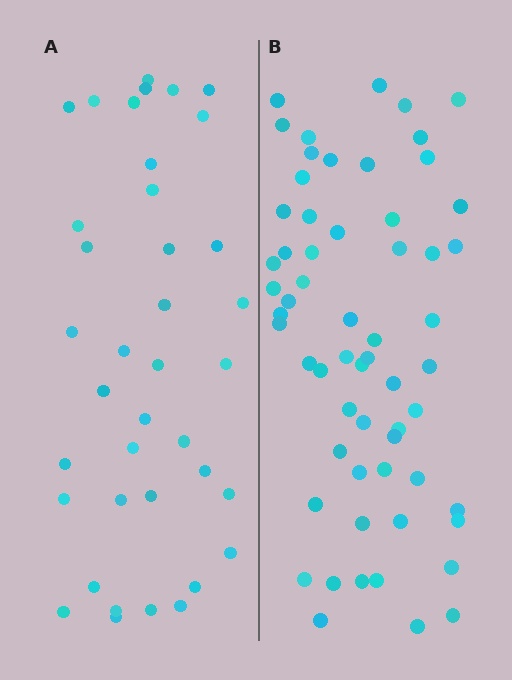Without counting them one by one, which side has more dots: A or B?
Region B (the right region) has more dots.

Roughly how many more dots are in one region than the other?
Region B has approximately 20 more dots than region A.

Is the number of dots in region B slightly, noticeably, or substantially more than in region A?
Region B has substantially more. The ratio is roughly 1.6 to 1.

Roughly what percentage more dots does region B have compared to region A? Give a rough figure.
About 60% more.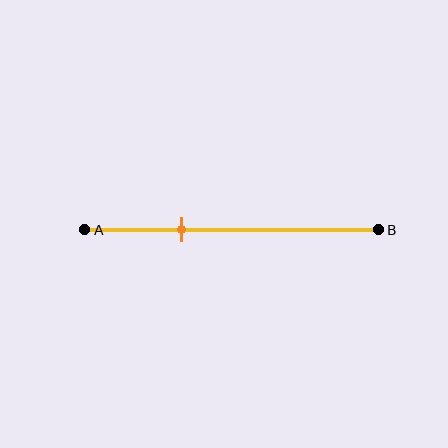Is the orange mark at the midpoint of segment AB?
No, the mark is at about 35% from A, not at the 50% midpoint.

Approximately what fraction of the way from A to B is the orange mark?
The orange mark is approximately 35% of the way from A to B.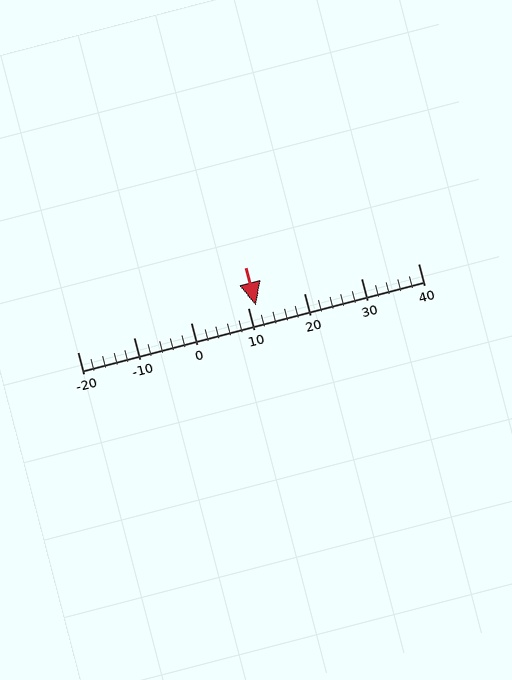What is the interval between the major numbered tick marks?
The major tick marks are spaced 10 units apart.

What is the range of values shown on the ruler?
The ruler shows values from -20 to 40.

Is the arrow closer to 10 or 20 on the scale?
The arrow is closer to 10.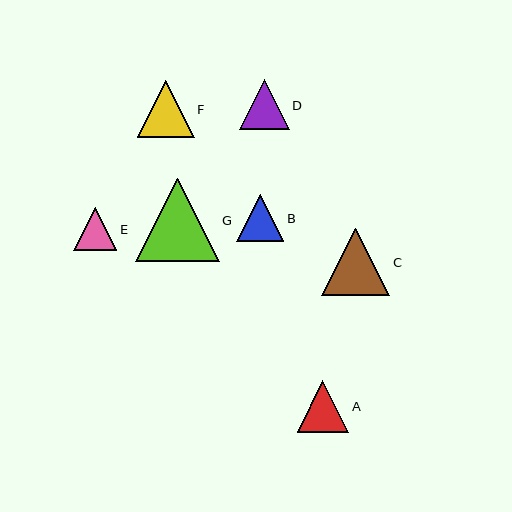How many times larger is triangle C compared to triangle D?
Triangle C is approximately 1.4 times the size of triangle D.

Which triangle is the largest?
Triangle G is the largest with a size of approximately 83 pixels.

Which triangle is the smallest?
Triangle E is the smallest with a size of approximately 43 pixels.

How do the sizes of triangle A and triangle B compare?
Triangle A and triangle B are approximately the same size.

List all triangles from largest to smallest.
From largest to smallest: G, C, F, A, D, B, E.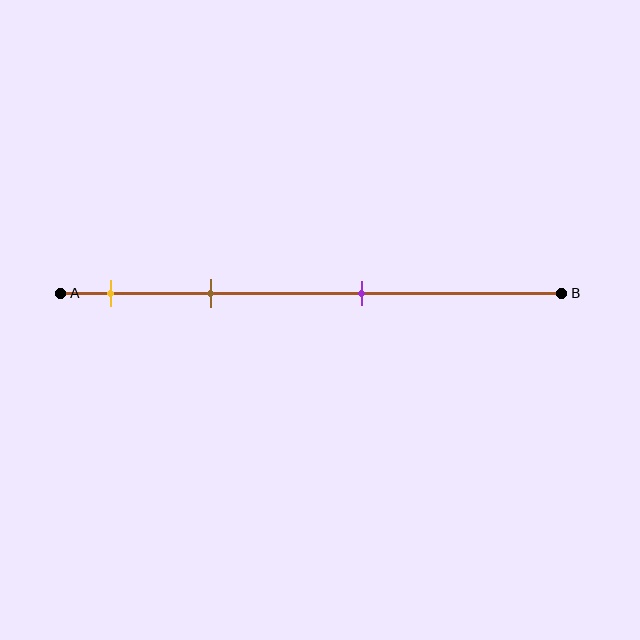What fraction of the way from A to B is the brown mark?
The brown mark is approximately 30% (0.3) of the way from A to B.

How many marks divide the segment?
There are 3 marks dividing the segment.